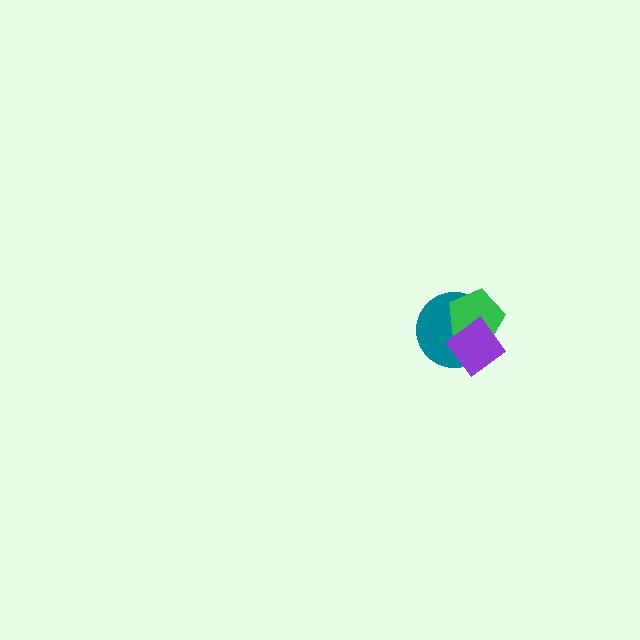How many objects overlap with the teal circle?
2 objects overlap with the teal circle.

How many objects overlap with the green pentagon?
2 objects overlap with the green pentagon.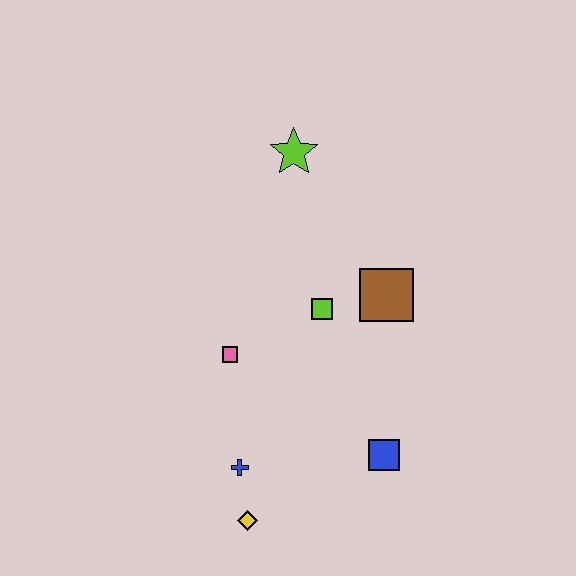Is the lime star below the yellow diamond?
No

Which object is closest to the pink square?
The lime square is closest to the pink square.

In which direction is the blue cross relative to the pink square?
The blue cross is below the pink square.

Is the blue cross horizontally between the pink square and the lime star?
Yes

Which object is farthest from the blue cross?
The lime star is farthest from the blue cross.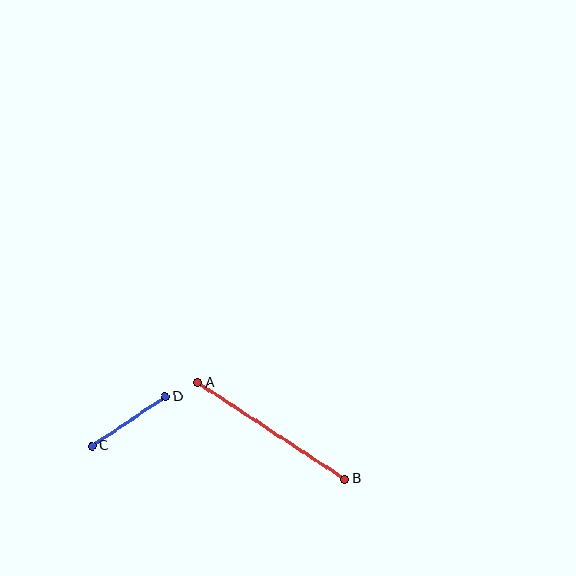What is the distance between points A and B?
The distance is approximately 176 pixels.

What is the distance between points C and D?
The distance is approximately 89 pixels.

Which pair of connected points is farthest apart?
Points A and B are farthest apart.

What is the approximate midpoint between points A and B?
The midpoint is at approximately (271, 431) pixels.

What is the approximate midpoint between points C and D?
The midpoint is at approximately (129, 421) pixels.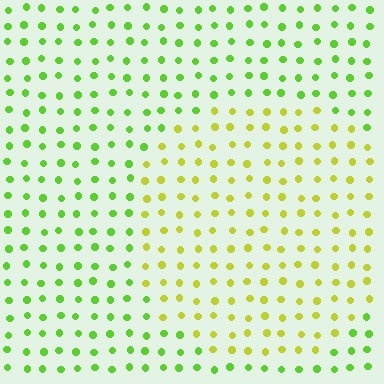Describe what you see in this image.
The image is filled with small lime elements in a uniform arrangement. A circle-shaped region is visible where the elements are tinted to a slightly different hue, forming a subtle color boundary.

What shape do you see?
I see a circle.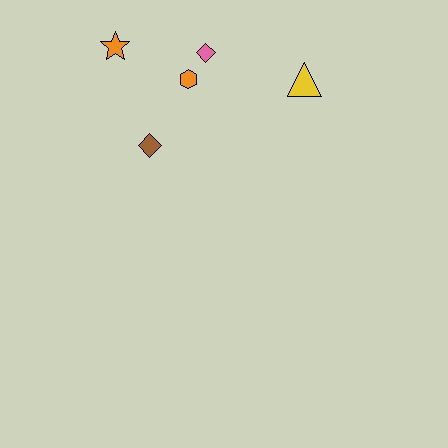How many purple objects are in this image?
There are no purple objects.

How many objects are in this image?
There are 5 objects.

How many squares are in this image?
There are no squares.